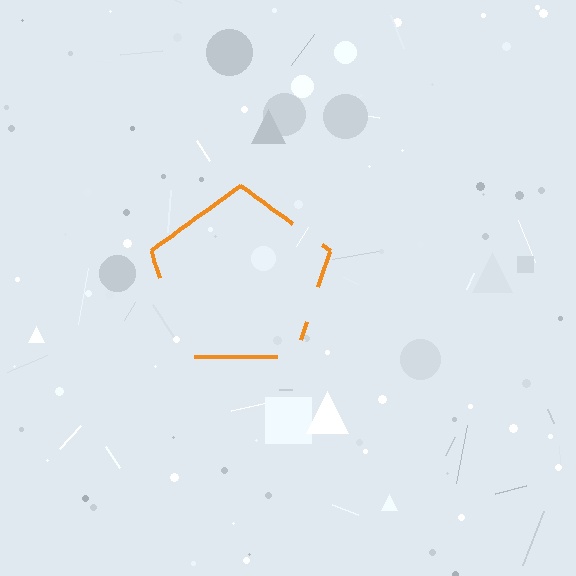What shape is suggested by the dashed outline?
The dashed outline suggests a pentagon.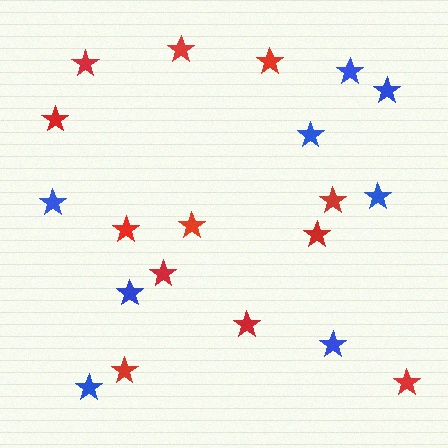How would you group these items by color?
There are 2 groups: one group of red stars (12) and one group of blue stars (8).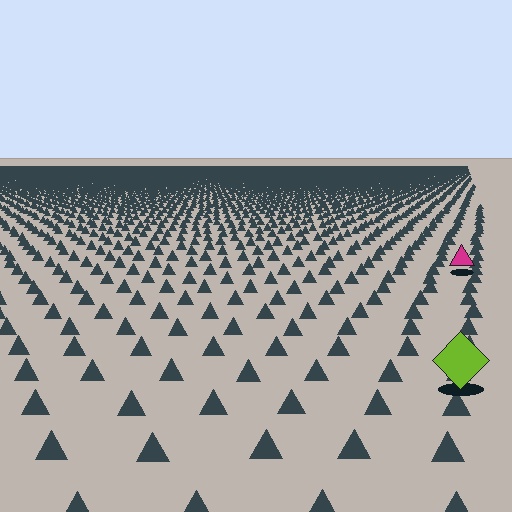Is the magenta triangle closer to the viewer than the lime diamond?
No. The lime diamond is closer — you can tell from the texture gradient: the ground texture is coarser near it.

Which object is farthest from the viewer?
The magenta triangle is farthest from the viewer. It appears smaller and the ground texture around it is denser.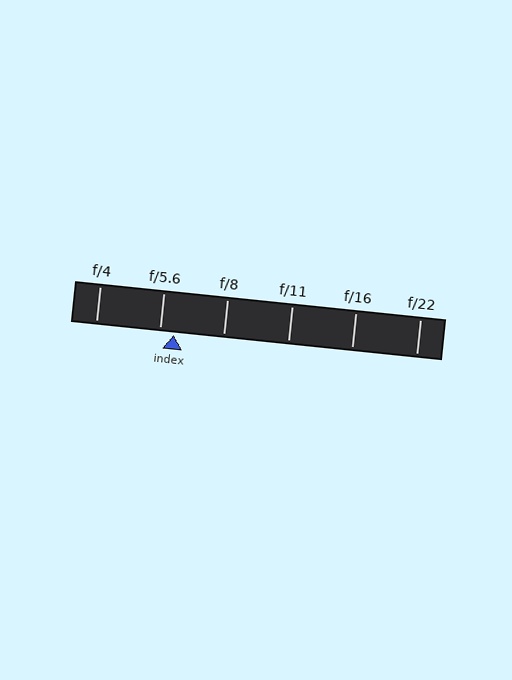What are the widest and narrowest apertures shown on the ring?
The widest aperture shown is f/4 and the narrowest is f/22.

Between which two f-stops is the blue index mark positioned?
The index mark is between f/5.6 and f/8.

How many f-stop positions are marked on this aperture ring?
There are 6 f-stop positions marked.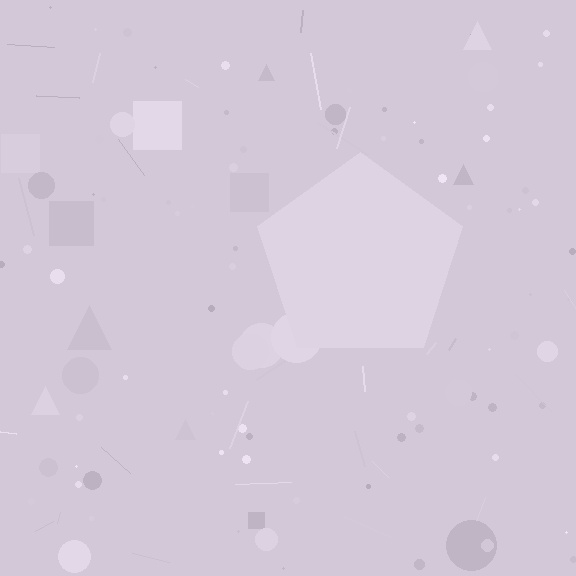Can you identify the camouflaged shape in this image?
The camouflaged shape is a pentagon.